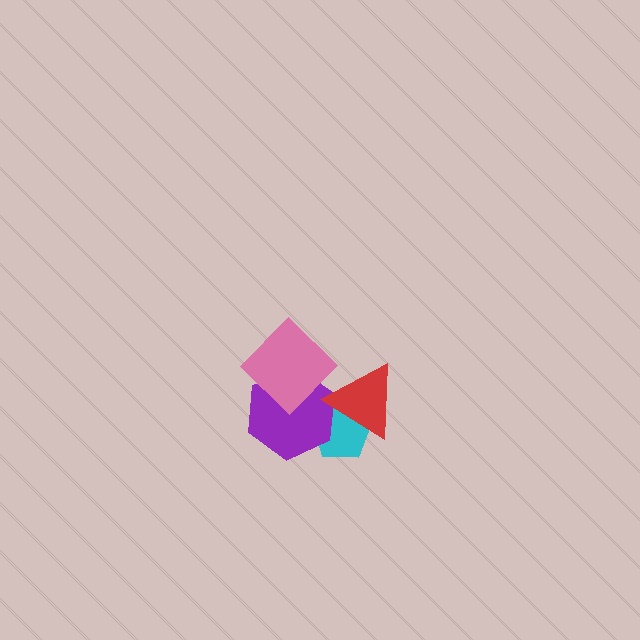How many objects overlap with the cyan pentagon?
2 objects overlap with the cyan pentagon.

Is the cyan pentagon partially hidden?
Yes, it is partially covered by another shape.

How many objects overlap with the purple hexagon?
3 objects overlap with the purple hexagon.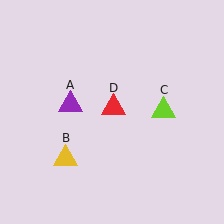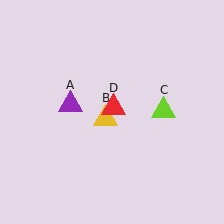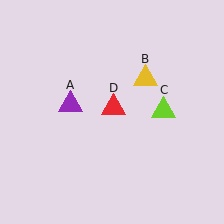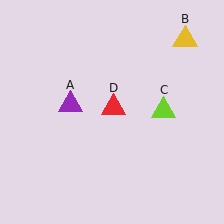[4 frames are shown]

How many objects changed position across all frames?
1 object changed position: yellow triangle (object B).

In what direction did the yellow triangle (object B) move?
The yellow triangle (object B) moved up and to the right.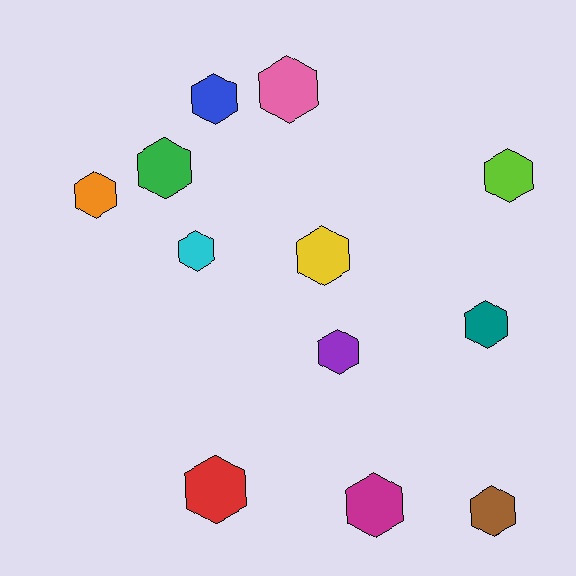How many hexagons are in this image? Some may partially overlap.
There are 12 hexagons.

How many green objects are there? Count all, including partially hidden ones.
There is 1 green object.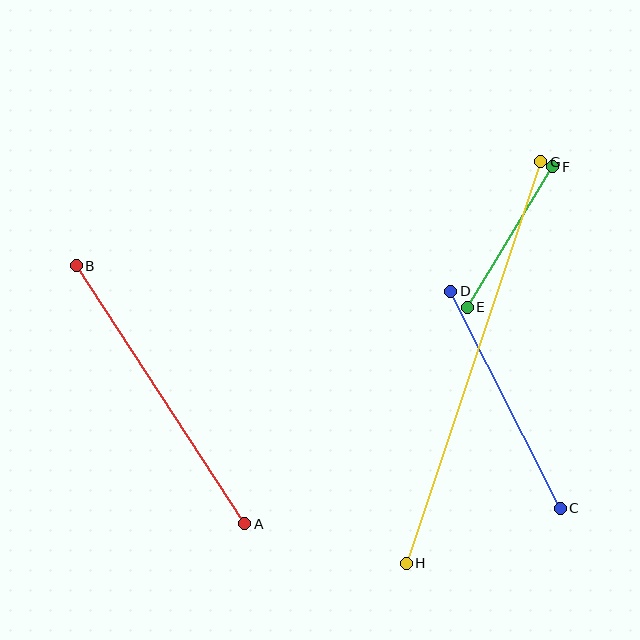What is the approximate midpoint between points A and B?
The midpoint is at approximately (160, 395) pixels.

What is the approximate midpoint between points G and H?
The midpoint is at approximately (474, 362) pixels.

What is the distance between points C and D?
The distance is approximately 243 pixels.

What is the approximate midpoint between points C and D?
The midpoint is at approximately (505, 400) pixels.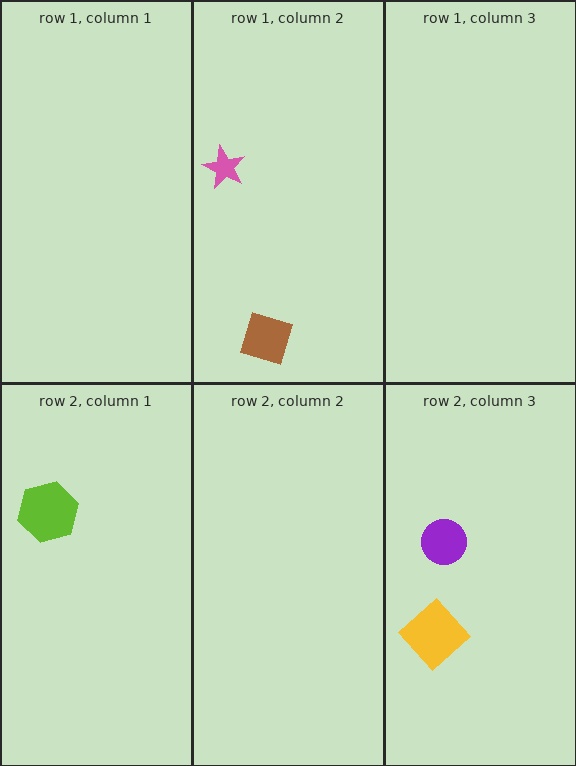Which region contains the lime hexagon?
The row 2, column 1 region.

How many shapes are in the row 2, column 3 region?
2.